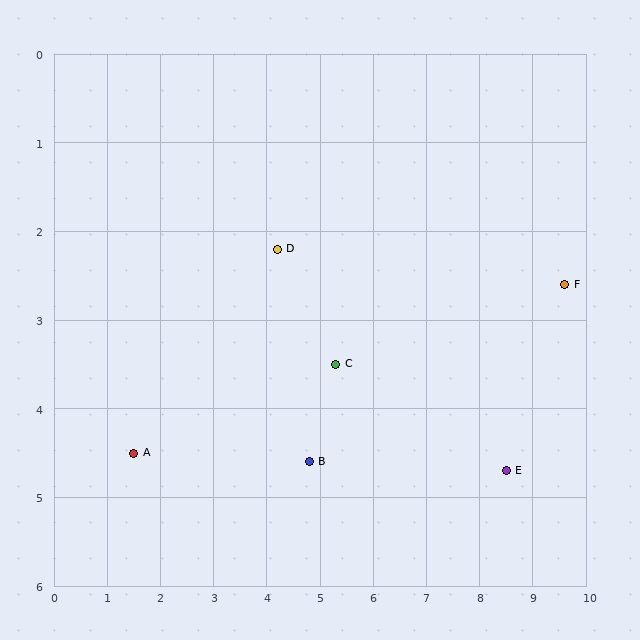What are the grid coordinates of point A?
Point A is at approximately (1.5, 4.5).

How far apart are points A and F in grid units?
Points A and F are about 8.3 grid units apart.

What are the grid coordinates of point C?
Point C is at approximately (5.3, 3.5).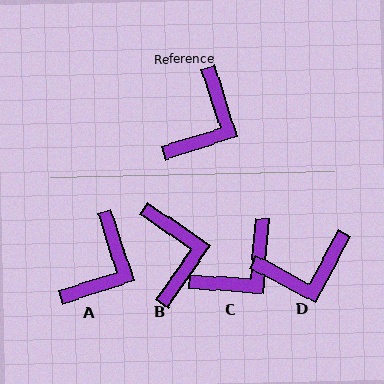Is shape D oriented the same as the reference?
No, it is off by about 46 degrees.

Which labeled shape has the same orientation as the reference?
A.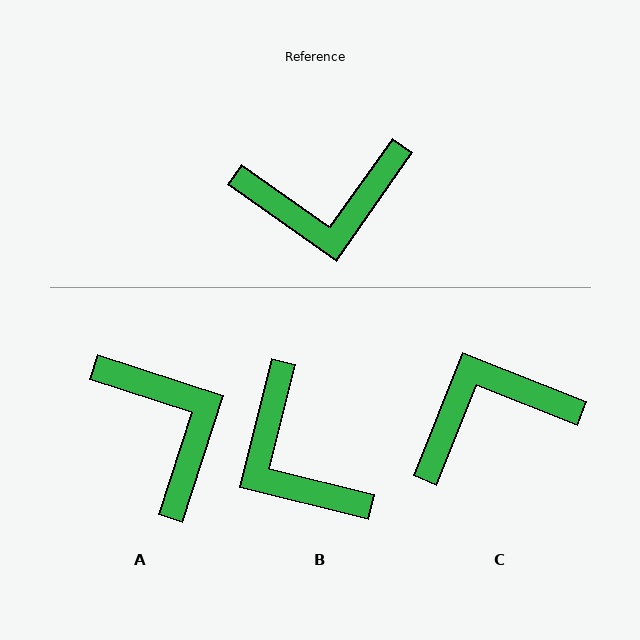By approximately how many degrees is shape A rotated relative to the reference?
Approximately 107 degrees counter-clockwise.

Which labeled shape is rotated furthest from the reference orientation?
C, about 167 degrees away.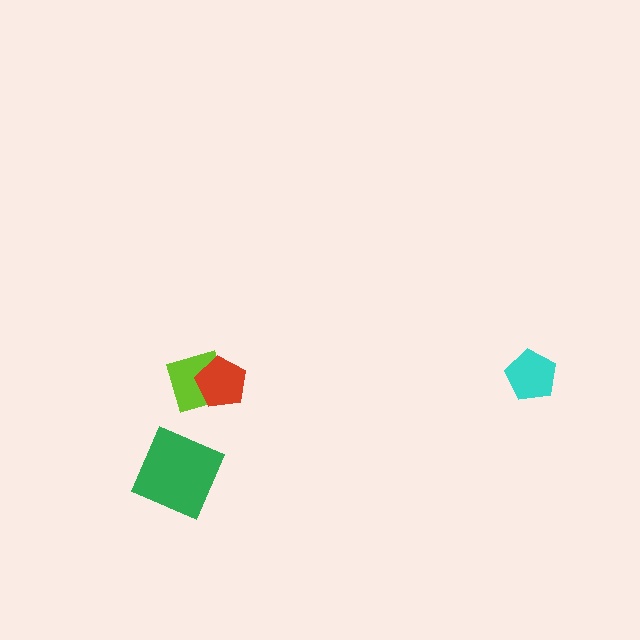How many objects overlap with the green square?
0 objects overlap with the green square.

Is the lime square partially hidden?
Yes, it is partially covered by another shape.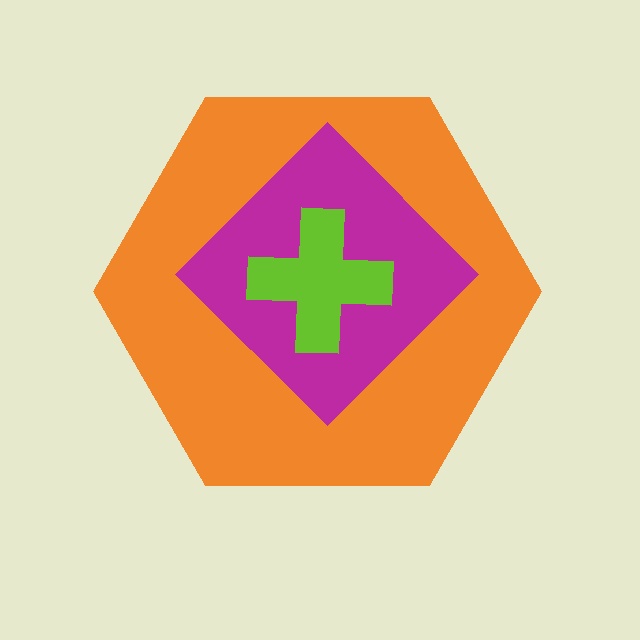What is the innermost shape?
The lime cross.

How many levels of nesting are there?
3.